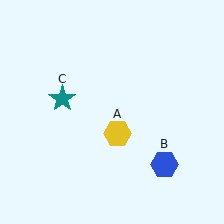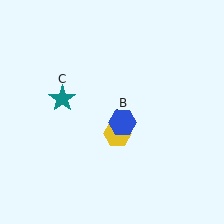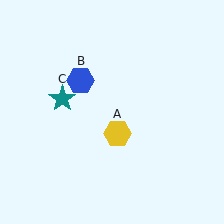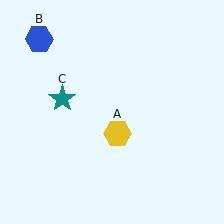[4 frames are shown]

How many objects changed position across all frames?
1 object changed position: blue hexagon (object B).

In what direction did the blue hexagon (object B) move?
The blue hexagon (object B) moved up and to the left.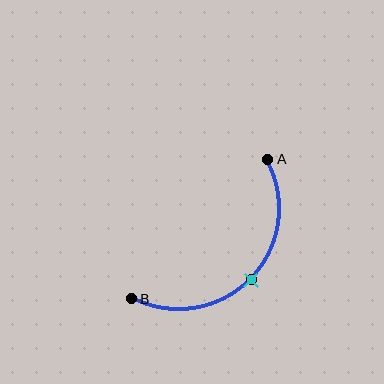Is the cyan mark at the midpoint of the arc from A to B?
Yes. The cyan mark lies on the arc at equal arc-length from both A and B — it is the arc midpoint.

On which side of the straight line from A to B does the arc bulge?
The arc bulges below and to the right of the straight line connecting A and B.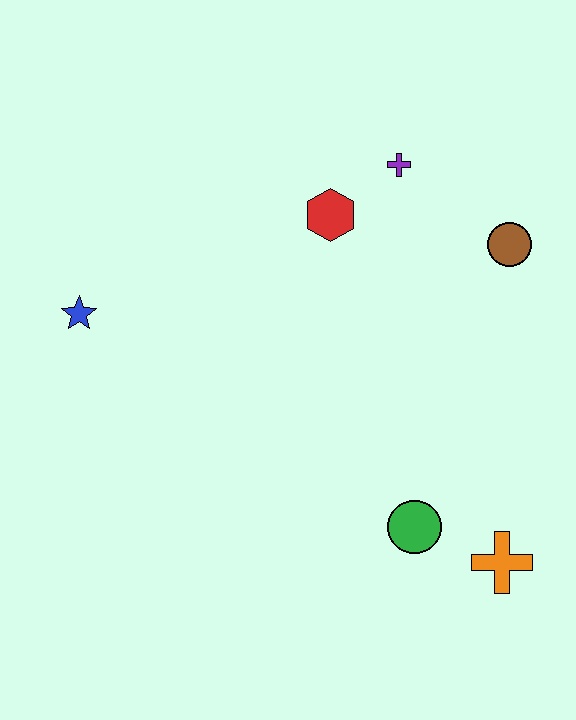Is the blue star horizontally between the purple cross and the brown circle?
No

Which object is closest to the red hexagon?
The purple cross is closest to the red hexagon.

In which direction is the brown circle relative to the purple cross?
The brown circle is to the right of the purple cross.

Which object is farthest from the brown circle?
The blue star is farthest from the brown circle.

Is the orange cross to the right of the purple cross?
Yes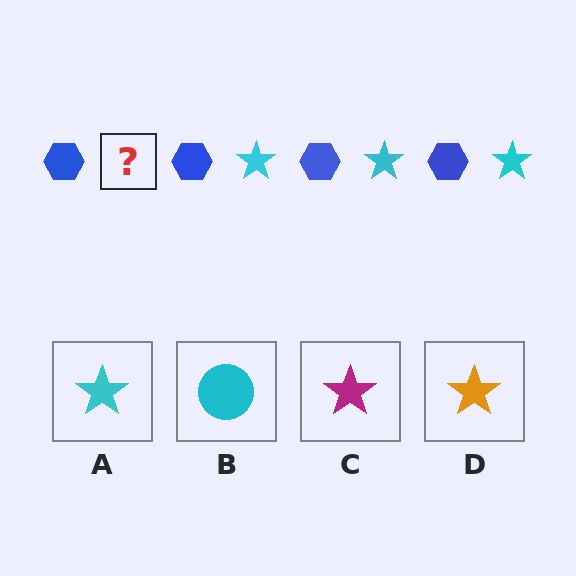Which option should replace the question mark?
Option A.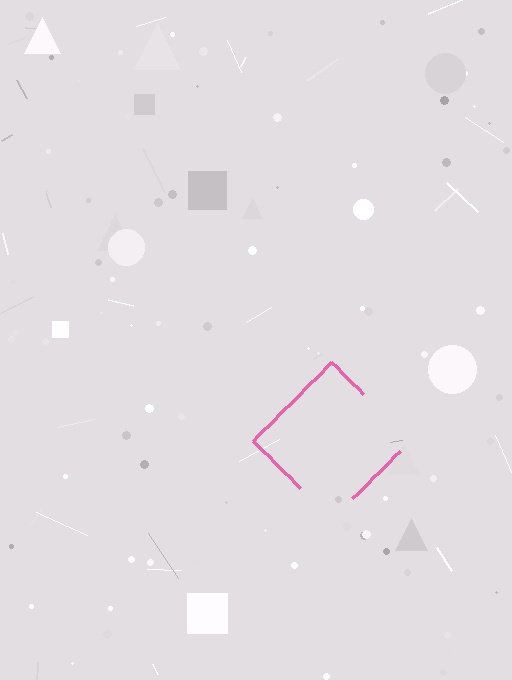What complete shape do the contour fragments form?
The contour fragments form a diamond.